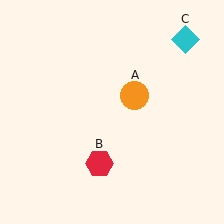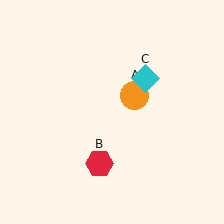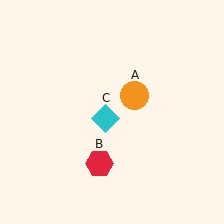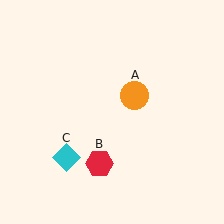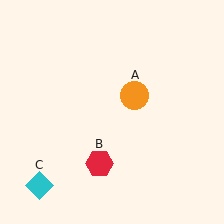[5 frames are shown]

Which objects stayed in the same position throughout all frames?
Orange circle (object A) and red hexagon (object B) remained stationary.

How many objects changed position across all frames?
1 object changed position: cyan diamond (object C).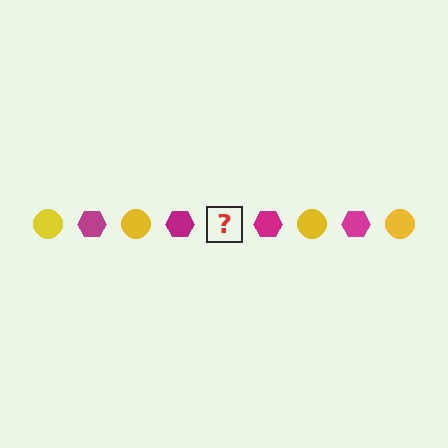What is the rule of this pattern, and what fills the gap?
The rule is that the pattern alternates between yellow circle and magenta hexagon. The gap should be filled with a yellow circle.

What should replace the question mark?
The question mark should be replaced with a yellow circle.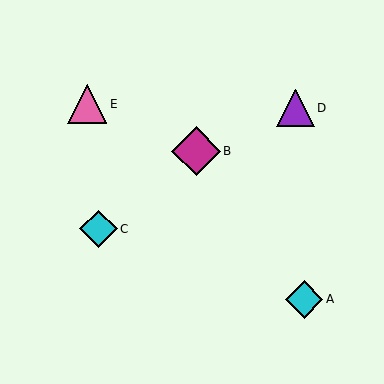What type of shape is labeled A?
Shape A is a cyan diamond.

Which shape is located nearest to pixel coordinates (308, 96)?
The purple triangle (labeled D) at (296, 108) is nearest to that location.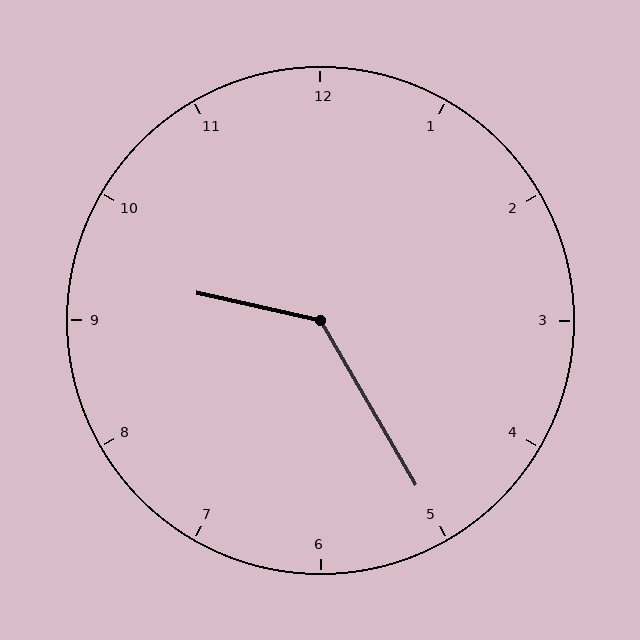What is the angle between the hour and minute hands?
Approximately 132 degrees.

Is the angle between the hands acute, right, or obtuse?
It is obtuse.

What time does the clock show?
9:25.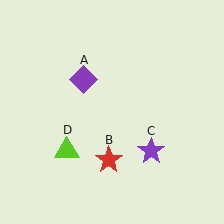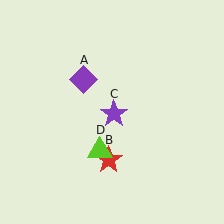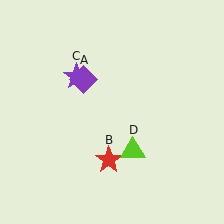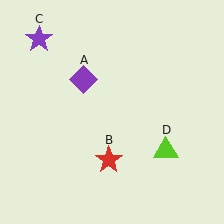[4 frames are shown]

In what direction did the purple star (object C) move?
The purple star (object C) moved up and to the left.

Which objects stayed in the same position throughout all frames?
Purple diamond (object A) and red star (object B) remained stationary.